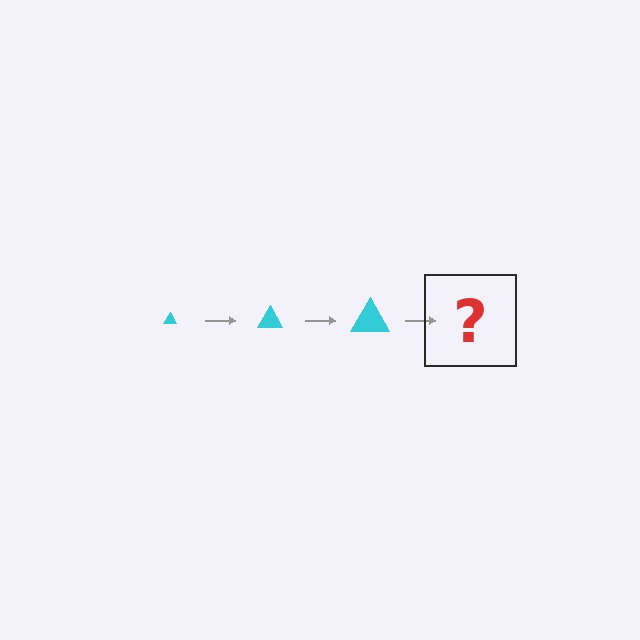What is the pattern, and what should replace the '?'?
The pattern is that the triangle gets progressively larger each step. The '?' should be a cyan triangle, larger than the previous one.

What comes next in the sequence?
The next element should be a cyan triangle, larger than the previous one.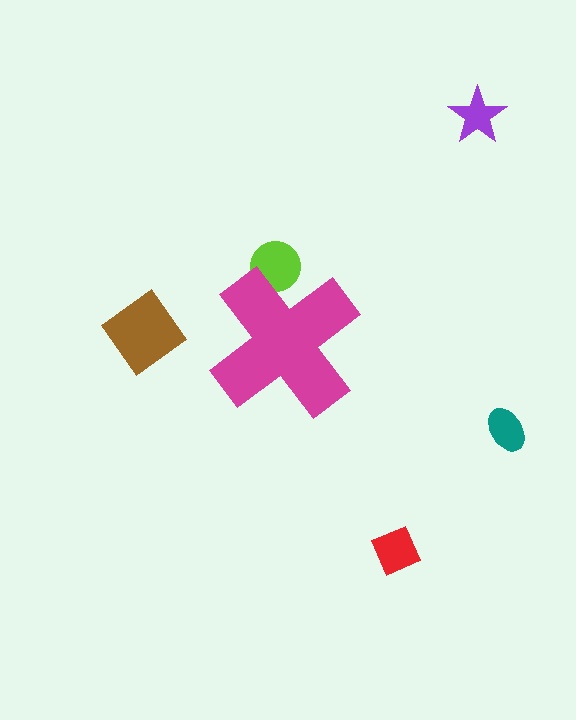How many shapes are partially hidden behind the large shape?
1 shape is partially hidden.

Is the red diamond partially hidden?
No, the red diamond is fully visible.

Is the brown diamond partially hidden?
No, the brown diamond is fully visible.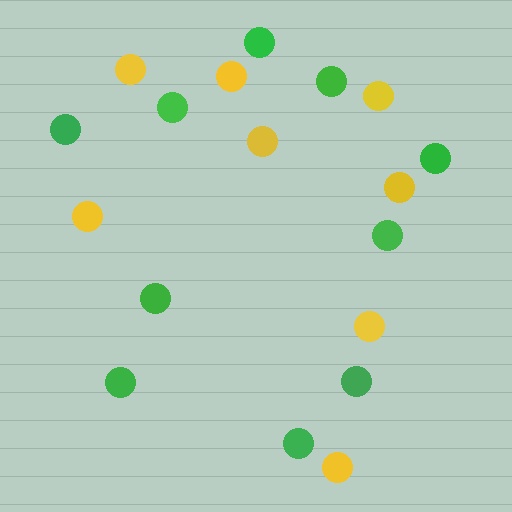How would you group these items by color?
There are 2 groups: one group of green circles (10) and one group of yellow circles (8).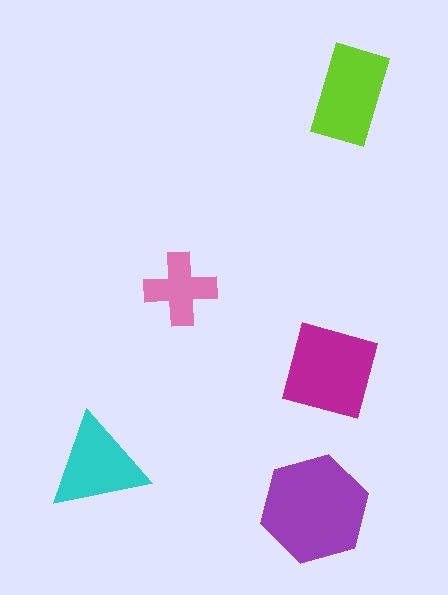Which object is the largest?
The purple hexagon.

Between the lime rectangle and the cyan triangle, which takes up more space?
The lime rectangle.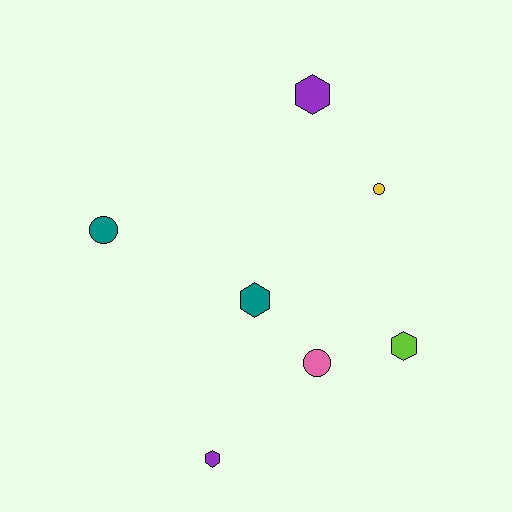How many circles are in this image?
There are 3 circles.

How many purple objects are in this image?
There are 2 purple objects.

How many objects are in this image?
There are 7 objects.